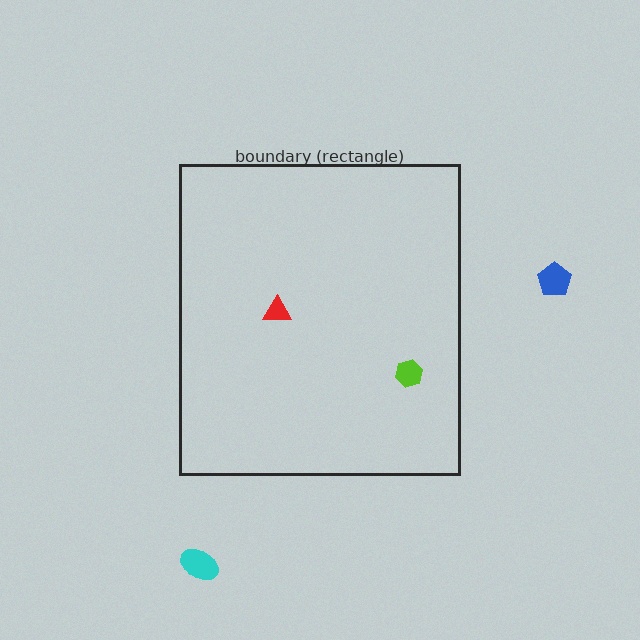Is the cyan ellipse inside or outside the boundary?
Outside.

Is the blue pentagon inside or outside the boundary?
Outside.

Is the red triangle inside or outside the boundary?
Inside.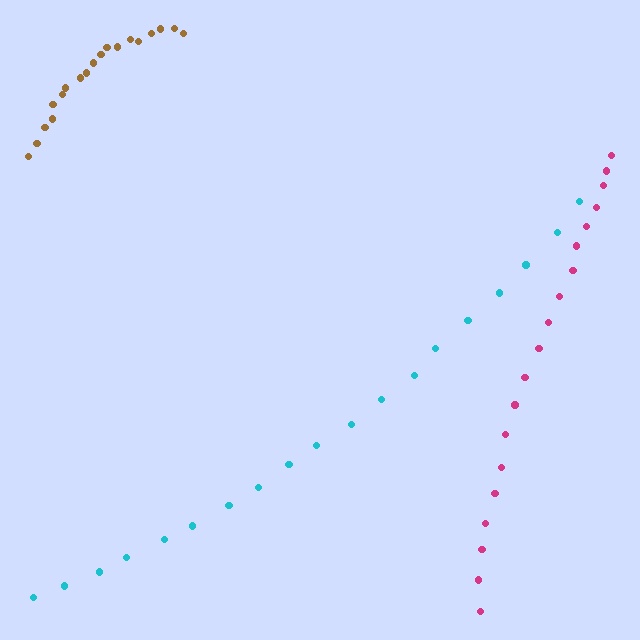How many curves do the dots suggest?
There are 3 distinct paths.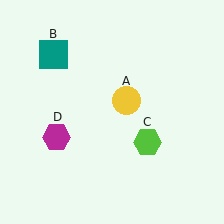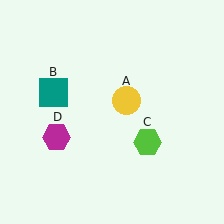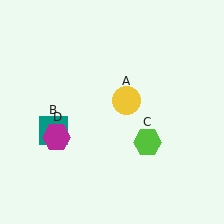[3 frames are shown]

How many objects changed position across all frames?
1 object changed position: teal square (object B).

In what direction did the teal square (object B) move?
The teal square (object B) moved down.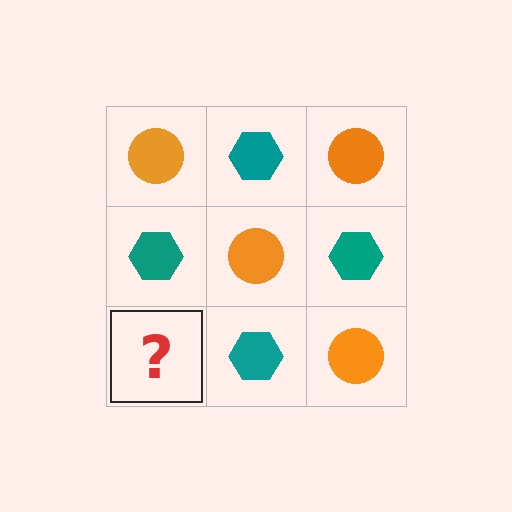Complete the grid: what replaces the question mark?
The question mark should be replaced with an orange circle.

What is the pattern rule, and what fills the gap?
The rule is that it alternates orange circle and teal hexagon in a checkerboard pattern. The gap should be filled with an orange circle.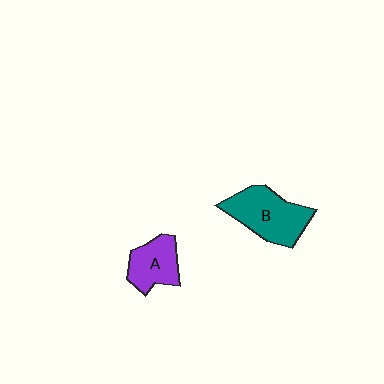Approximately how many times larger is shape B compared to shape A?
Approximately 1.5 times.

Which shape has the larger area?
Shape B (teal).